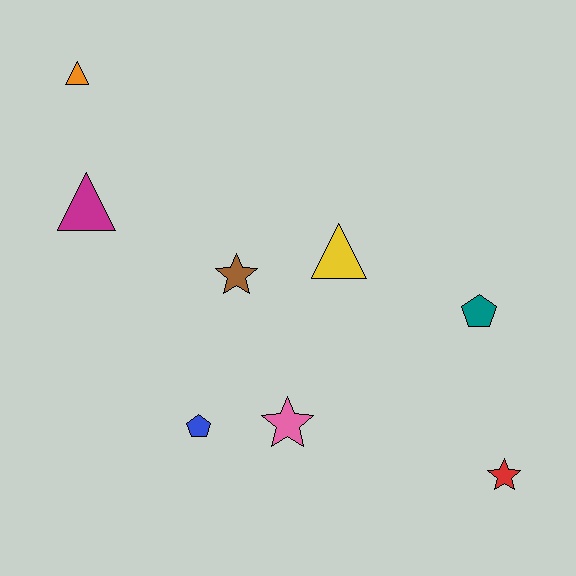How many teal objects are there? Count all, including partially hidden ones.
There is 1 teal object.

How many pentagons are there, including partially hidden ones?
There are 2 pentagons.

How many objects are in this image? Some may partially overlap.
There are 8 objects.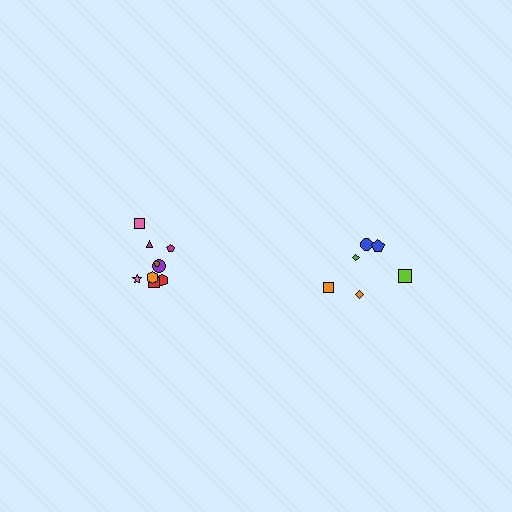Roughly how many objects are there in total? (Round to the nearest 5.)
Roughly 15 objects in total.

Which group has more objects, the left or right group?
The left group.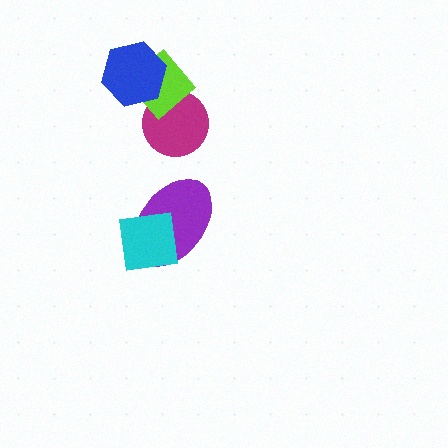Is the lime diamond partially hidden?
Yes, it is partially covered by another shape.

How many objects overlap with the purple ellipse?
1 object overlaps with the purple ellipse.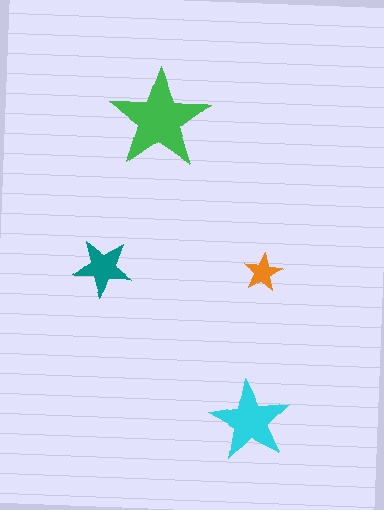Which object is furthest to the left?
The teal star is leftmost.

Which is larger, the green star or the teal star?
The green one.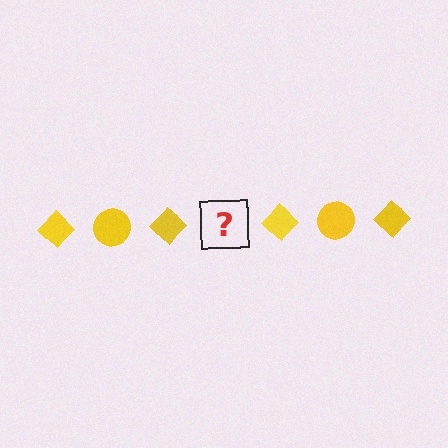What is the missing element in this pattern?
The missing element is a yellow circle.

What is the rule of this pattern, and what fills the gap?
The rule is that the pattern cycles through diamond, circle shapes in yellow. The gap should be filled with a yellow circle.